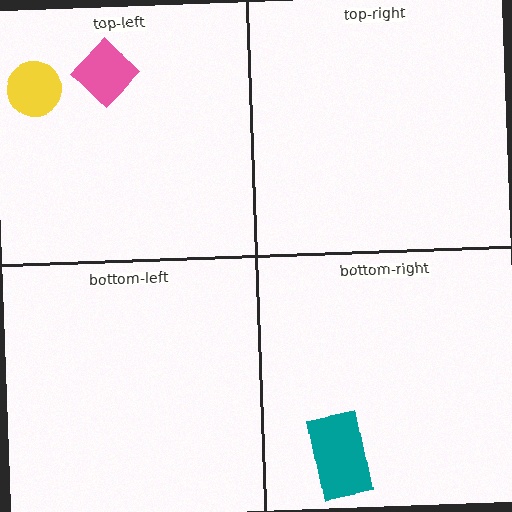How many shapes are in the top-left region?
2.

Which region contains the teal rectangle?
The bottom-right region.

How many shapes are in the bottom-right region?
1.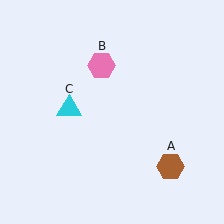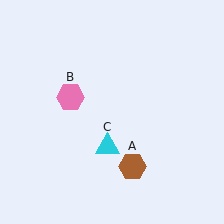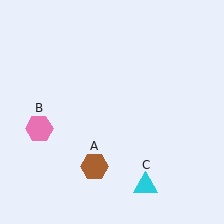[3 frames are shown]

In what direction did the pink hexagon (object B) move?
The pink hexagon (object B) moved down and to the left.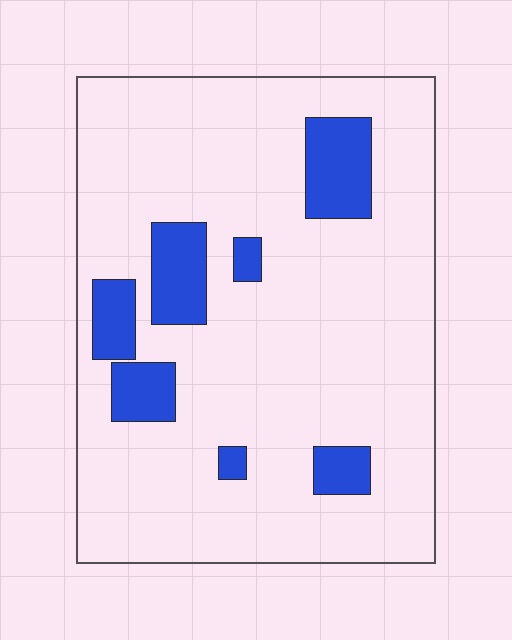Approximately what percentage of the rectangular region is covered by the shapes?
Approximately 15%.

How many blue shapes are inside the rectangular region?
7.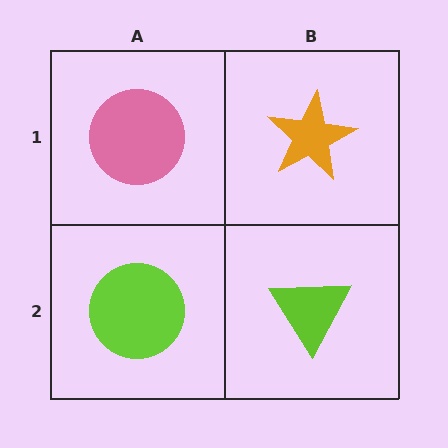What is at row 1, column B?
An orange star.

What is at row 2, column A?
A lime circle.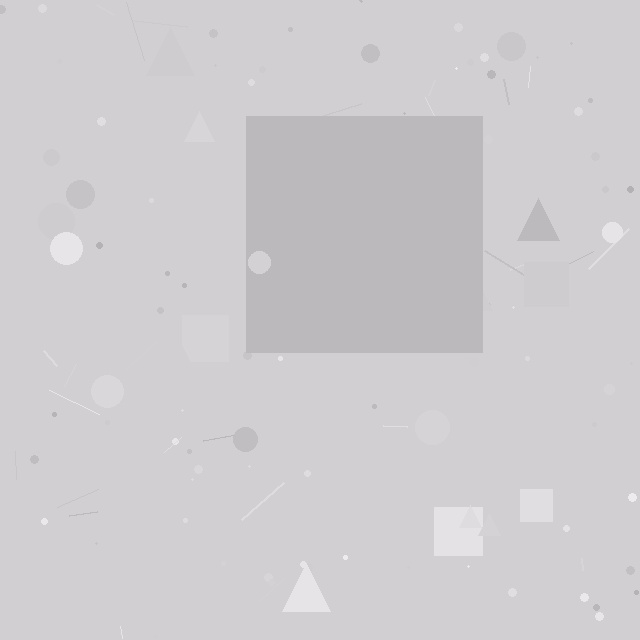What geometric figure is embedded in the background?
A square is embedded in the background.